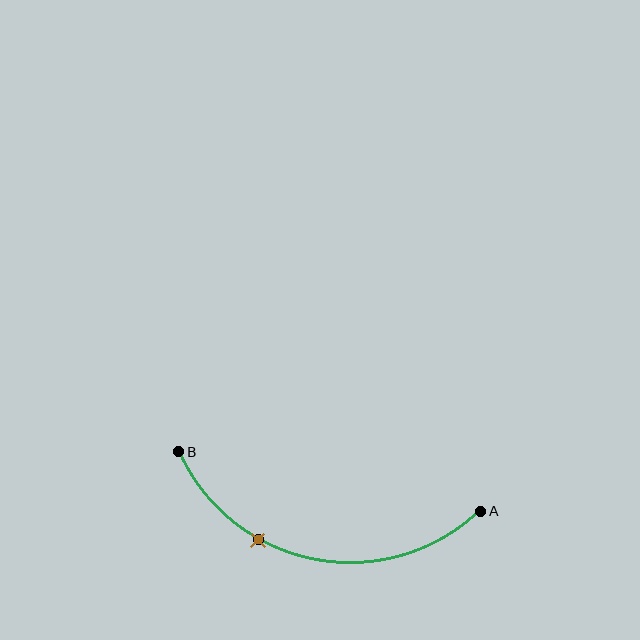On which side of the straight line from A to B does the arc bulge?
The arc bulges below the straight line connecting A and B.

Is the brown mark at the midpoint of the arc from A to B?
No. The brown mark lies on the arc but is closer to endpoint B. The arc midpoint would be at the point on the curve equidistant along the arc from both A and B.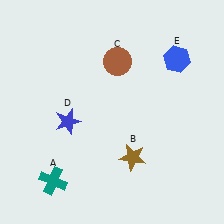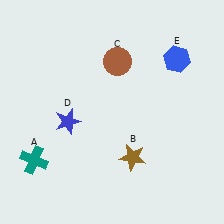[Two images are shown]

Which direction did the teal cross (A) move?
The teal cross (A) moved up.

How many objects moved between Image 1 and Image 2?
1 object moved between the two images.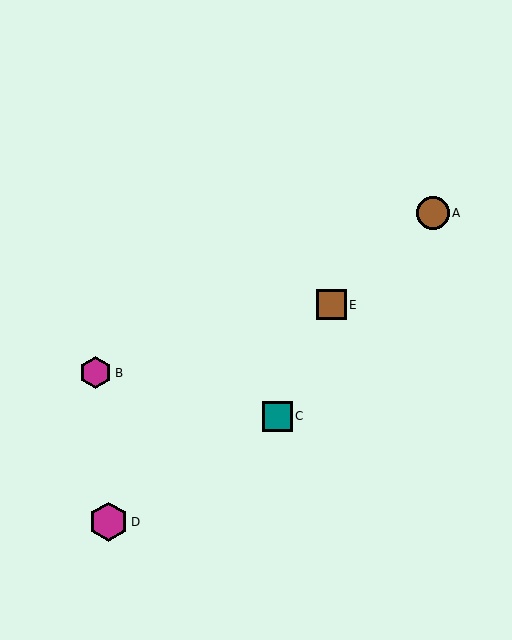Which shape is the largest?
The magenta hexagon (labeled D) is the largest.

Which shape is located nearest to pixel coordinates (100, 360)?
The magenta hexagon (labeled B) at (96, 373) is nearest to that location.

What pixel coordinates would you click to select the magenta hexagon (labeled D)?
Click at (108, 522) to select the magenta hexagon D.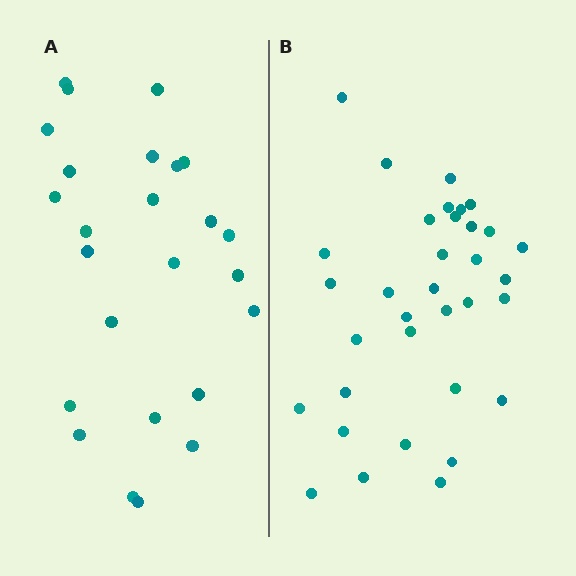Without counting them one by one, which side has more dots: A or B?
Region B (the right region) has more dots.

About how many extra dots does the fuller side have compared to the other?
Region B has roughly 8 or so more dots than region A.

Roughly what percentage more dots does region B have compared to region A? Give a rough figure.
About 35% more.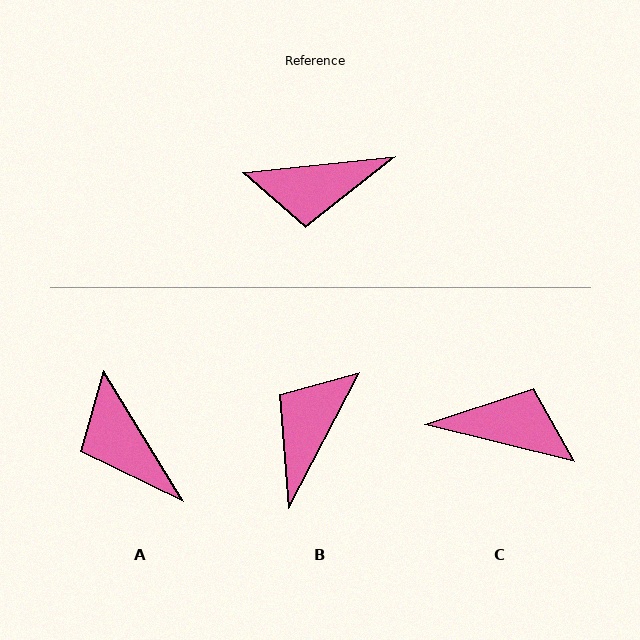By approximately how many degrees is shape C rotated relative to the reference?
Approximately 160 degrees counter-clockwise.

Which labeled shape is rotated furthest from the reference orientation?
C, about 160 degrees away.